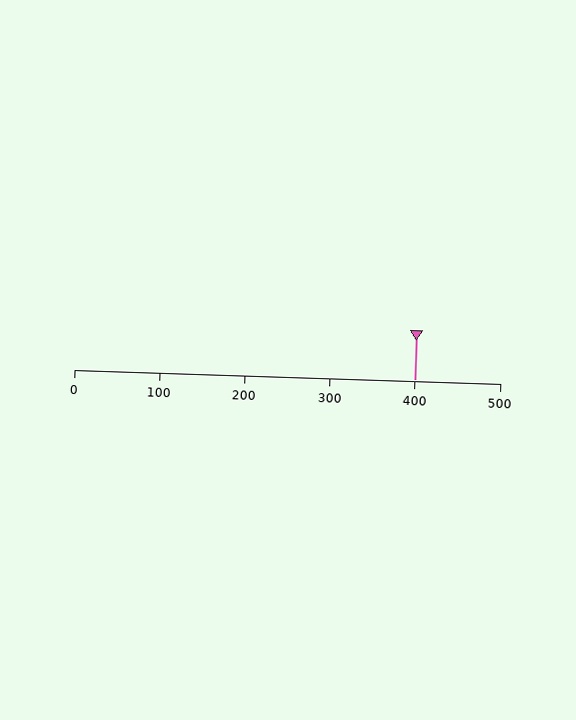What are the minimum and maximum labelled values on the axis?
The axis runs from 0 to 500.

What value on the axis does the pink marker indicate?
The marker indicates approximately 400.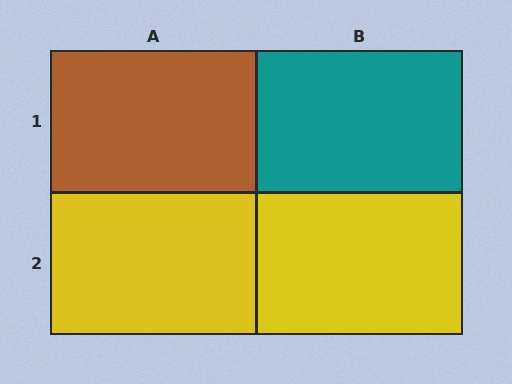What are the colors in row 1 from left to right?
Brown, teal.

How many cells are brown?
1 cell is brown.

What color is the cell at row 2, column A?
Yellow.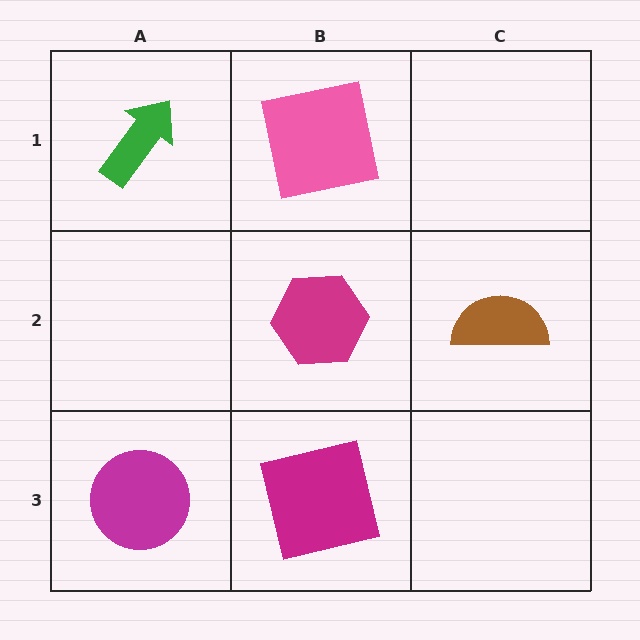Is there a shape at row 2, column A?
No, that cell is empty.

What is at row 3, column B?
A magenta square.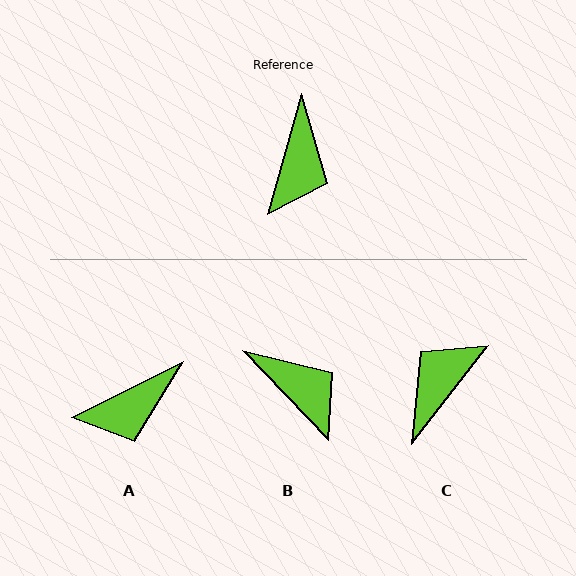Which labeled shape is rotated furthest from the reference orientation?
C, about 158 degrees away.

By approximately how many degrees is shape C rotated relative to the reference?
Approximately 158 degrees counter-clockwise.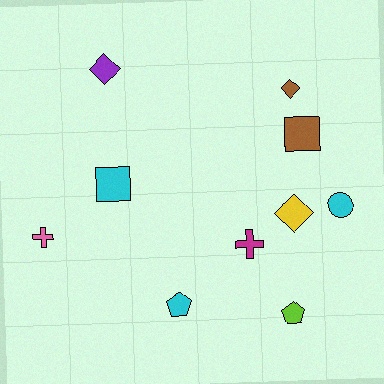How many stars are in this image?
There are no stars.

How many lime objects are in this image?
There is 1 lime object.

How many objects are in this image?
There are 10 objects.